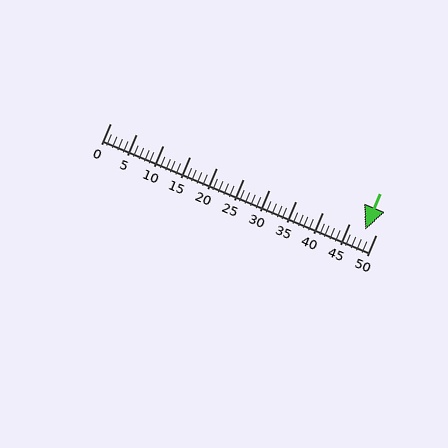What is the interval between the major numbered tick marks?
The major tick marks are spaced 5 units apart.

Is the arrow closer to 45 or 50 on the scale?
The arrow is closer to 50.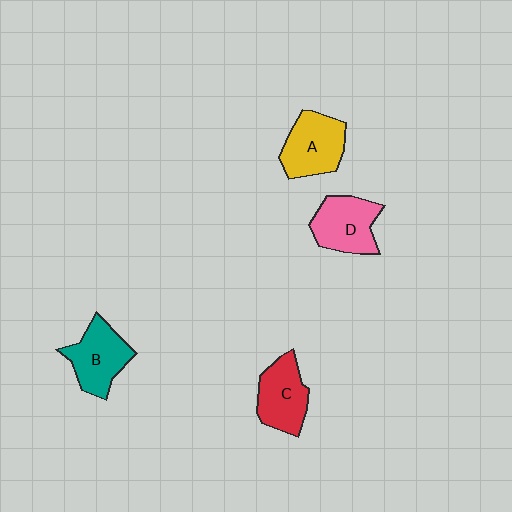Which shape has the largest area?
Shape A (yellow).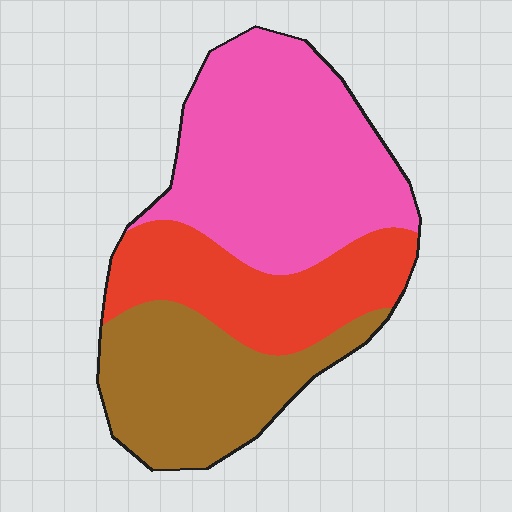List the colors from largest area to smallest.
From largest to smallest: pink, brown, red.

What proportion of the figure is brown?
Brown takes up about one quarter (1/4) of the figure.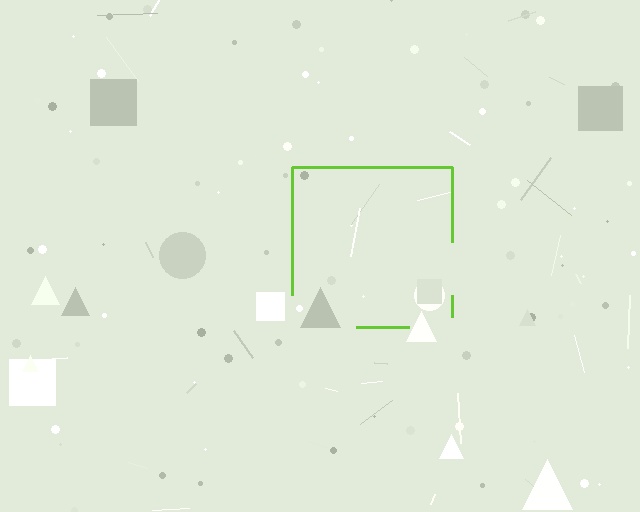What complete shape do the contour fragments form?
The contour fragments form a square.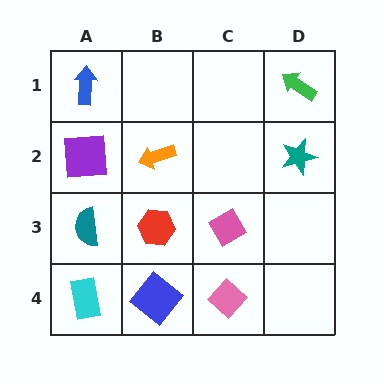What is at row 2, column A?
A purple square.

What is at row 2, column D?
A teal star.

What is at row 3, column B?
A red hexagon.